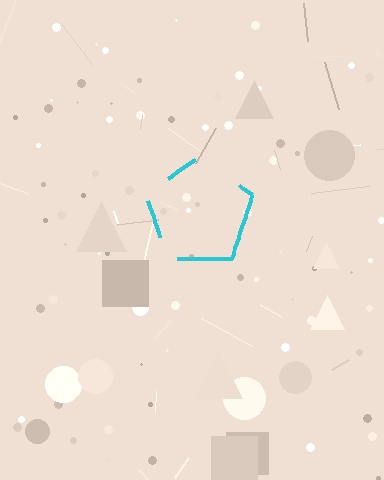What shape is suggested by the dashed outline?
The dashed outline suggests a pentagon.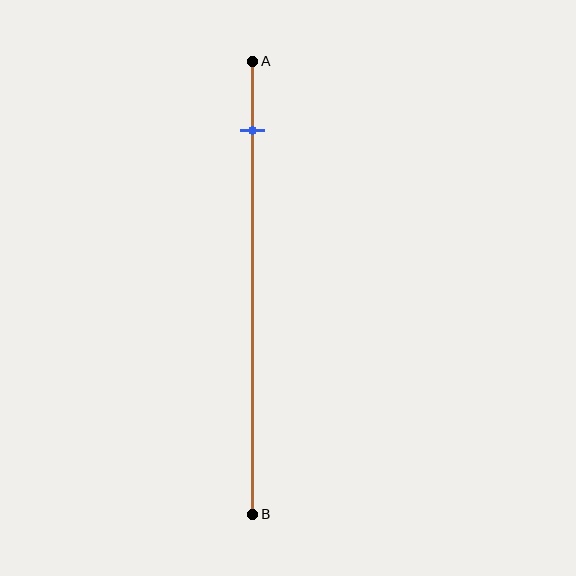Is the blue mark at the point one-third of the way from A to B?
No, the mark is at about 15% from A, not at the 33% one-third point.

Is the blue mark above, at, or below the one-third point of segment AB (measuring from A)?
The blue mark is above the one-third point of segment AB.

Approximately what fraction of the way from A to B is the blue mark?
The blue mark is approximately 15% of the way from A to B.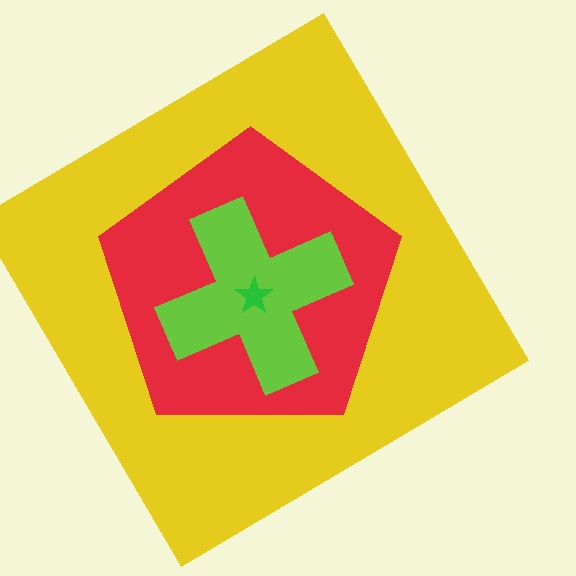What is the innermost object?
The green star.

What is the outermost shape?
The yellow diamond.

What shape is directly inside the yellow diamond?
The red pentagon.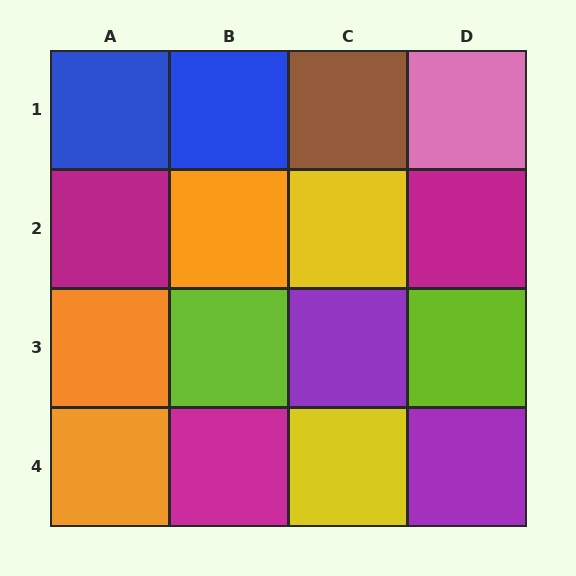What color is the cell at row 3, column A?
Orange.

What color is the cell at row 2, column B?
Orange.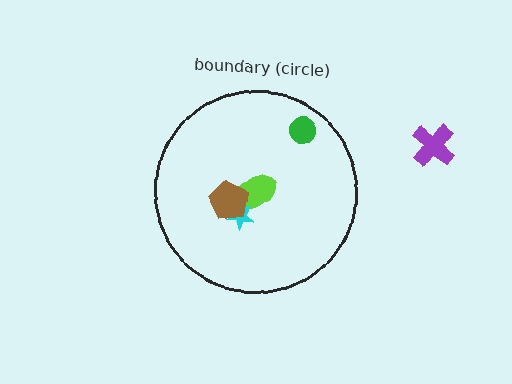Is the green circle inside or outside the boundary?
Inside.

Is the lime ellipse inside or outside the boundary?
Inside.